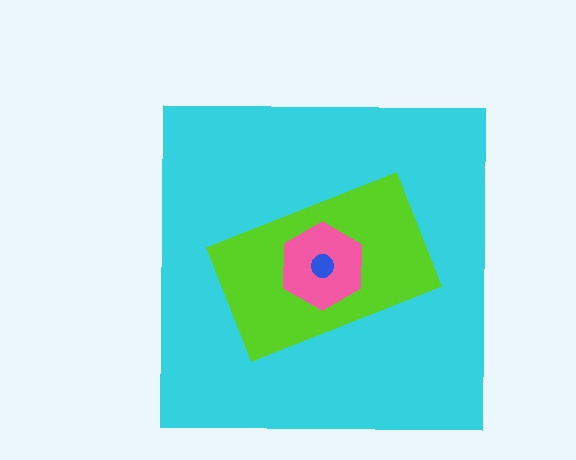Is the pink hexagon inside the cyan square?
Yes.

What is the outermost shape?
The cyan square.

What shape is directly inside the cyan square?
The lime rectangle.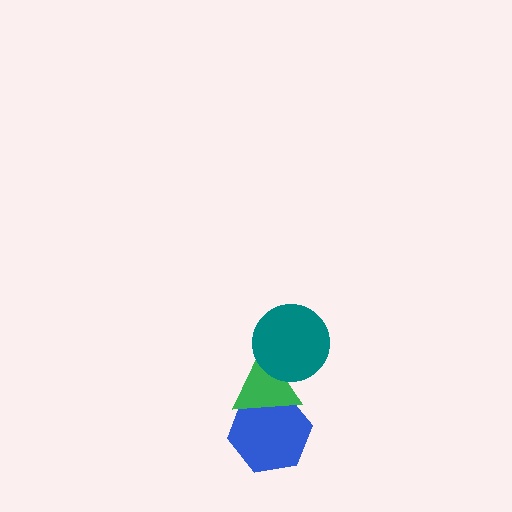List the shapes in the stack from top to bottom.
From top to bottom: the teal circle, the green triangle, the blue hexagon.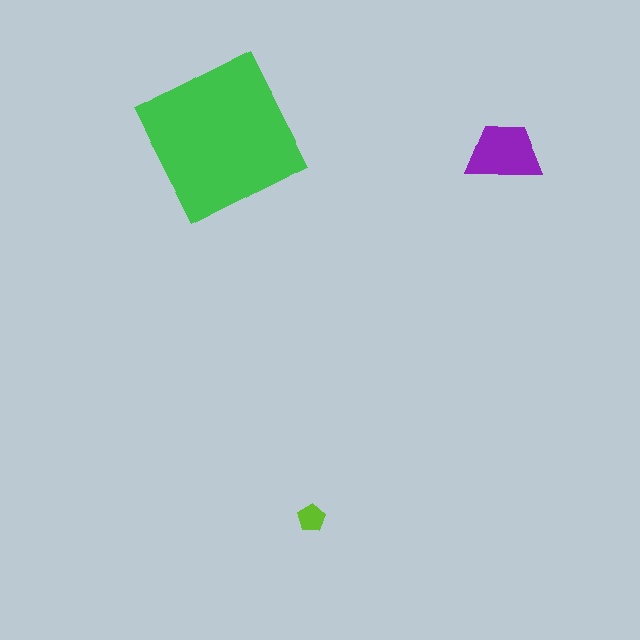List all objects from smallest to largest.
The lime pentagon, the purple trapezoid, the green square.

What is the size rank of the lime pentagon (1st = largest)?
3rd.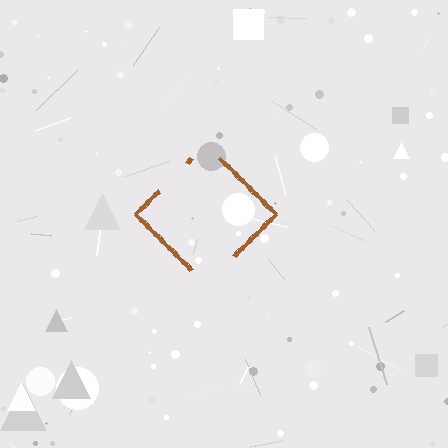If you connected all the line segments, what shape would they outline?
They would outline a diamond.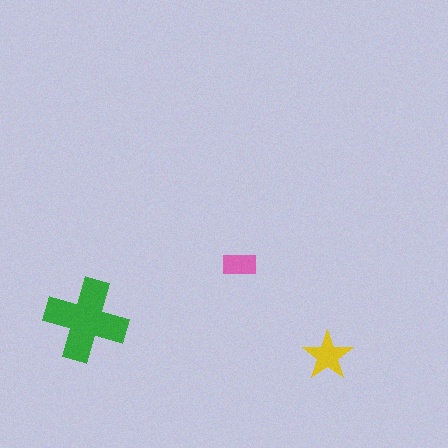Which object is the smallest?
The pink rectangle.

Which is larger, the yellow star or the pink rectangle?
The yellow star.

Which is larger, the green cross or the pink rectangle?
The green cross.